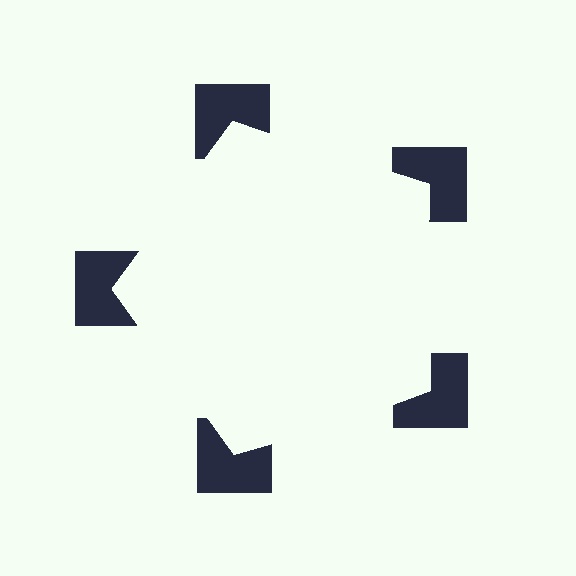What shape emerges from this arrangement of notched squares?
An illusory pentagon — its edges are inferred from the aligned wedge cuts in the notched squares, not physically drawn.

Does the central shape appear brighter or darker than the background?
It typically appears slightly brighter than the background, even though no actual brightness change is drawn.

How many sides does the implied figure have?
5 sides.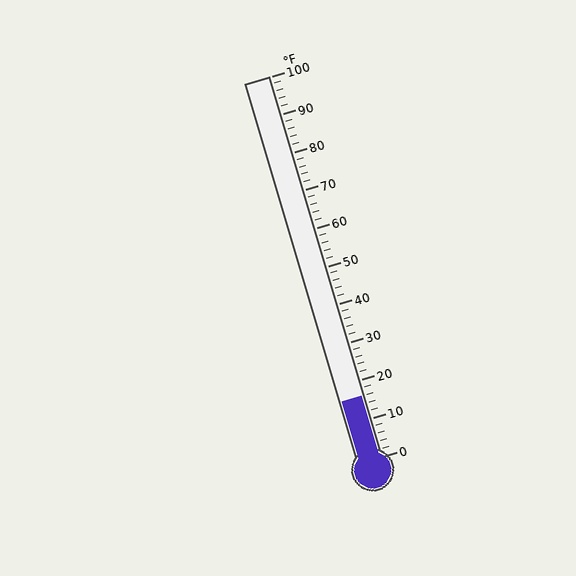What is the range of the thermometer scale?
The thermometer scale ranges from 0°F to 100°F.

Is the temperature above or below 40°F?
The temperature is below 40°F.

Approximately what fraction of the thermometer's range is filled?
The thermometer is filled to approximately 15% of its range.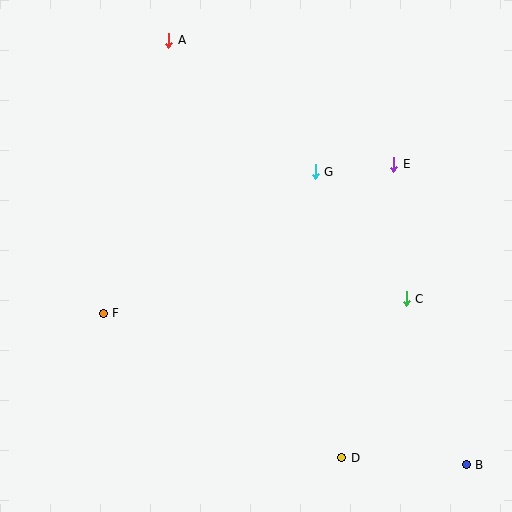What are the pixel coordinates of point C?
Point C is at (406, 299).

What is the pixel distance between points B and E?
The distance between B and E is 309 pixels.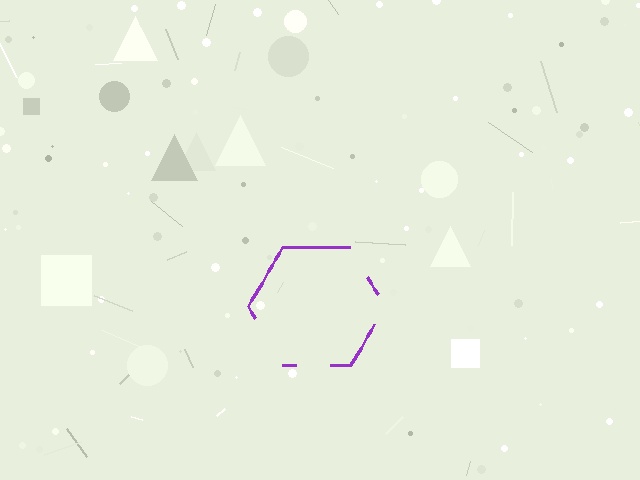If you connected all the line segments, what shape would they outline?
They would outline a hexagon.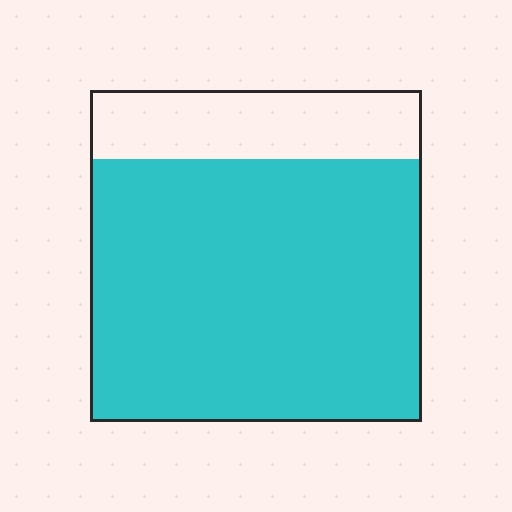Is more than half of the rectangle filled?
Yes.